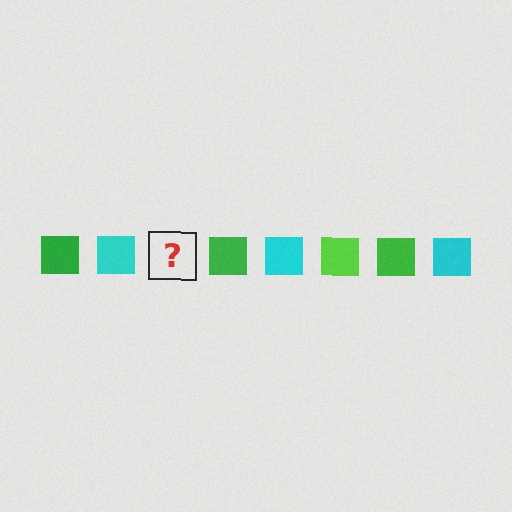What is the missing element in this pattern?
The missing element is a lime square.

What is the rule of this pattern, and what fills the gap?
The rule is that the pattern cycles through green, cyan, lime squares. The gap should be filled with a lime square.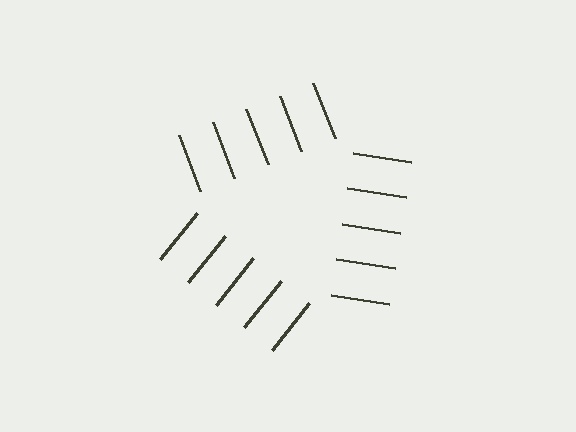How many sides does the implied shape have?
3 sides — the line-ends trace a triangle.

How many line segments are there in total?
15 — 5 along each of the 3 edges.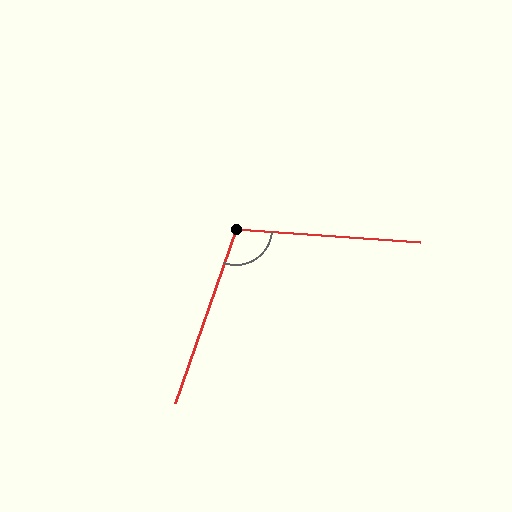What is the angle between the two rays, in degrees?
Approximately 105 degrees.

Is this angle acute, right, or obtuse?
It is obtuse.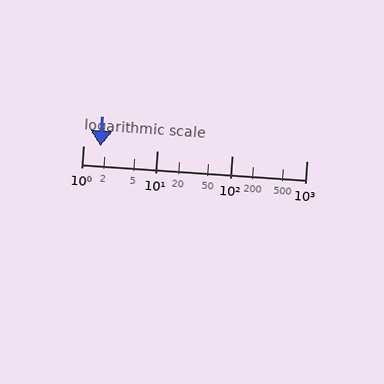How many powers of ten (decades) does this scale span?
The scale spans 3 decades, from 1 to 1000.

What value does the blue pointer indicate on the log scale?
The pointer indicates approximately 1.7.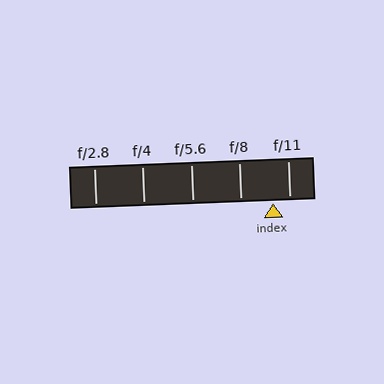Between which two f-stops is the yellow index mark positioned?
The index mark is between f/8 and f/11.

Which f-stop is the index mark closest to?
The index mark is closest to f/11.